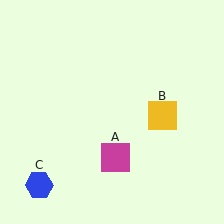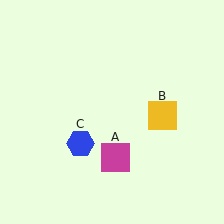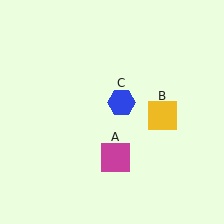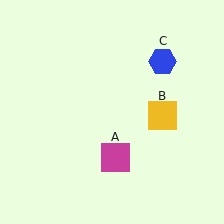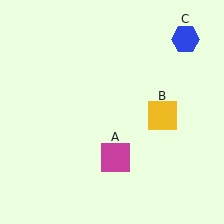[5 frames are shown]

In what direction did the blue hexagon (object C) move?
The blue hexagon (object C) moved up and to the right.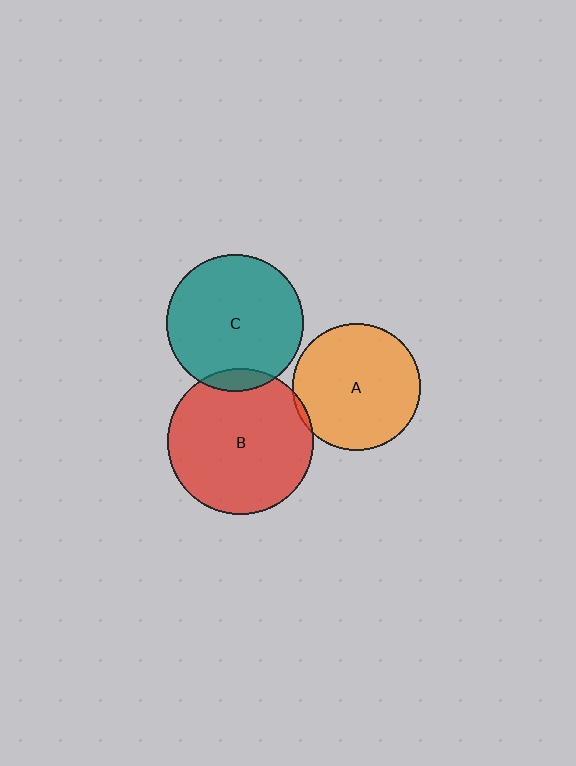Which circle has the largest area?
Circle B (red).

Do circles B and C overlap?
Yes.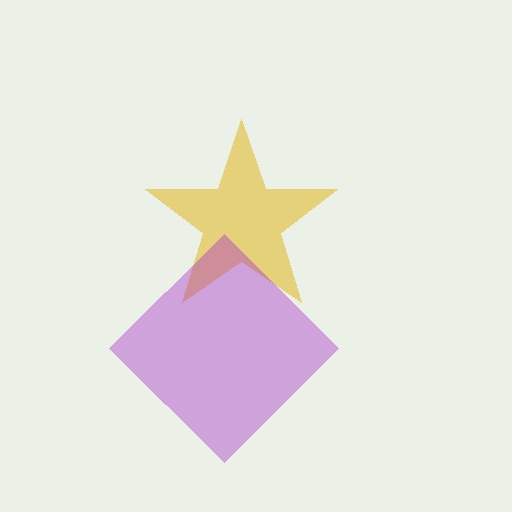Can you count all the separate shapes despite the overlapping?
Yes, there are 2 separate shapes.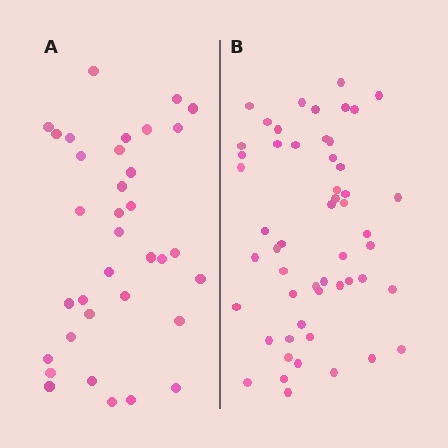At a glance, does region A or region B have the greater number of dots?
Region B (the right region) has more dots.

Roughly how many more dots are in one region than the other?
Region B has approximately 20 more dots than region A.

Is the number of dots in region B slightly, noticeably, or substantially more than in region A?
Region B has substantially more. The ratio is roughly 1.5 to 1.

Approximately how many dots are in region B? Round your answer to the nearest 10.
About 50 dots. (The exact count is 53, which rounds to 50.)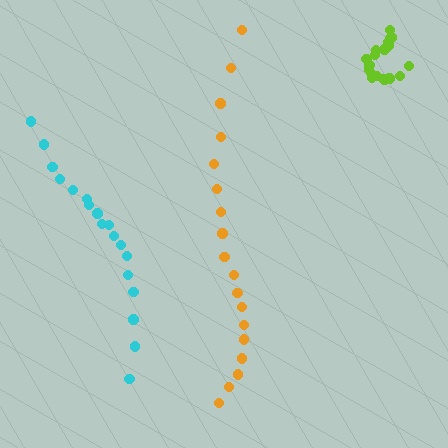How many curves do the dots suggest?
There are 3 distinct paths.